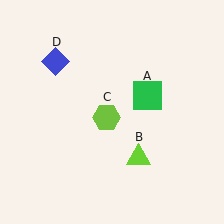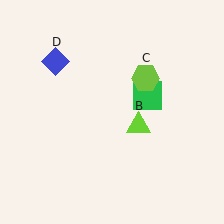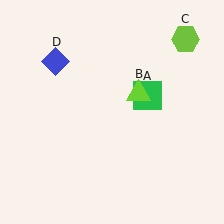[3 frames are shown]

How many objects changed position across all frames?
2 objects changed position: lime triangle (object B), lime hexagon (object C).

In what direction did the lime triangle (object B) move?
The lime triangle (object B) moved up.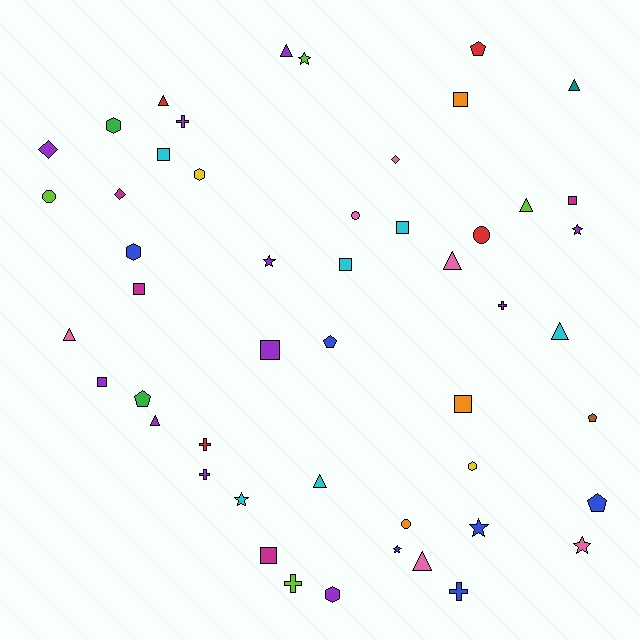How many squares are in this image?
There are 10 squares.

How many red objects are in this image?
There are 4 red objects.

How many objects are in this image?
There are 50 objects.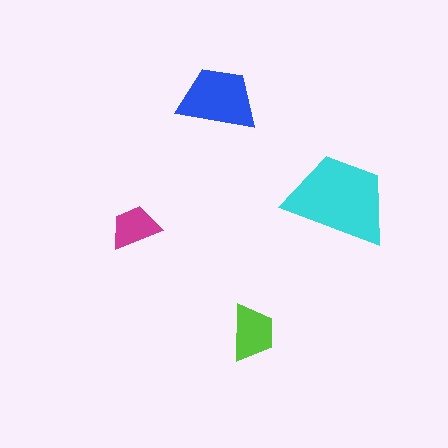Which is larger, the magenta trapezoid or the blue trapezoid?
The blue one.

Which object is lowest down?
The lime trapezoid is bottommost.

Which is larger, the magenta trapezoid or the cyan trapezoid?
The cyan one.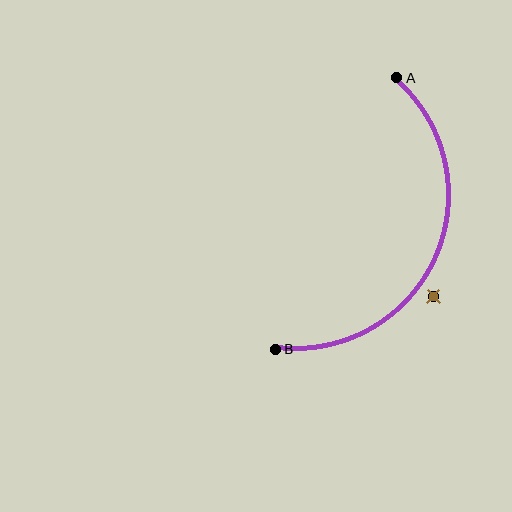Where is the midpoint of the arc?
The arc midpoint is the point on the curve farthest from the straight line joining A and B. It sits to the right of that line.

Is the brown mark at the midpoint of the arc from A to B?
No — the brown mark does not lie on the arc at all. It sits slightly outside the curve.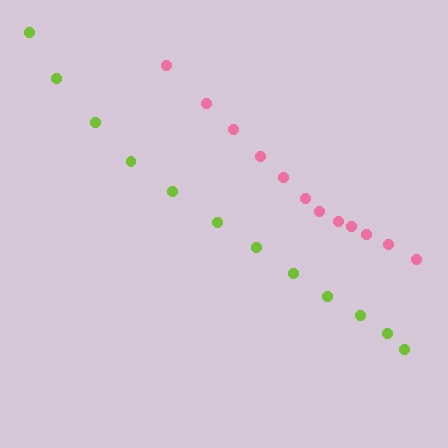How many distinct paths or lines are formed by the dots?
There are 2 distinct paths.